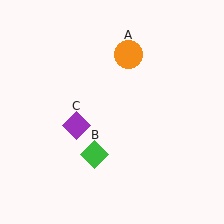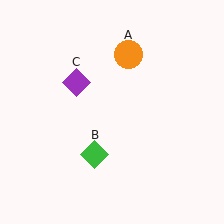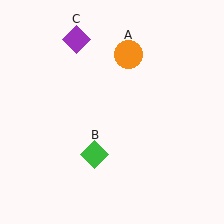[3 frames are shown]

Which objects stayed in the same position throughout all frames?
Orange circle (object A) and green diamond (object B) remained stationary.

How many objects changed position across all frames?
1 object changed position: purple diamond (object C).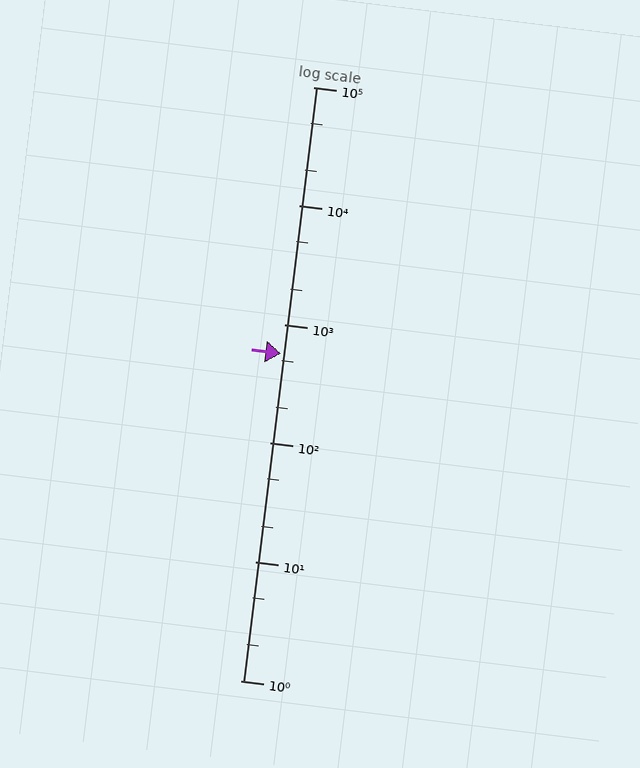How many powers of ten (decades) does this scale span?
The scale spans 5 decades, from 1 to 100000.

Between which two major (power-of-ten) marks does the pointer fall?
The pointer is between 100 and 1000.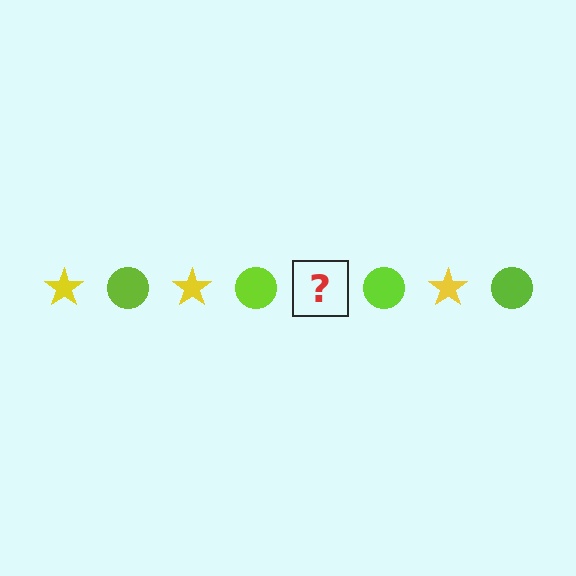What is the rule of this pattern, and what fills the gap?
The rule is that the pattern alternates between yellow star and lime circle. The gap should be filled with a yellow star.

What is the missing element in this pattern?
The missing element is a yellow star.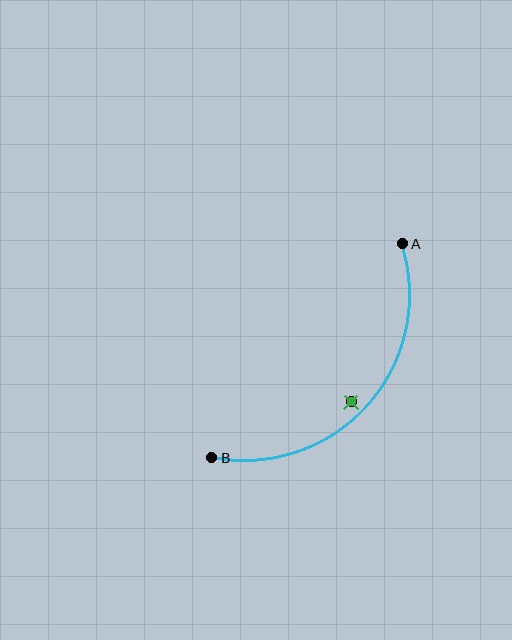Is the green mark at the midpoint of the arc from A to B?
No — the green mark does not lie on the arc at all. It sits slightly inside the curve.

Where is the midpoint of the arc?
The arc midpoint is the point on the curve farthest from the straight line joining A and B. It sits below and to the right of that line.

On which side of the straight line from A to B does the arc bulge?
The arc bulges below and to the right of the straight line connecting A and B.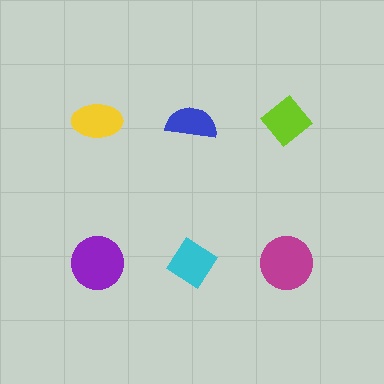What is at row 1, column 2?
A blue semicircle.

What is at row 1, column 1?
A yellow ellipse.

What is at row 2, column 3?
A magenta circle.